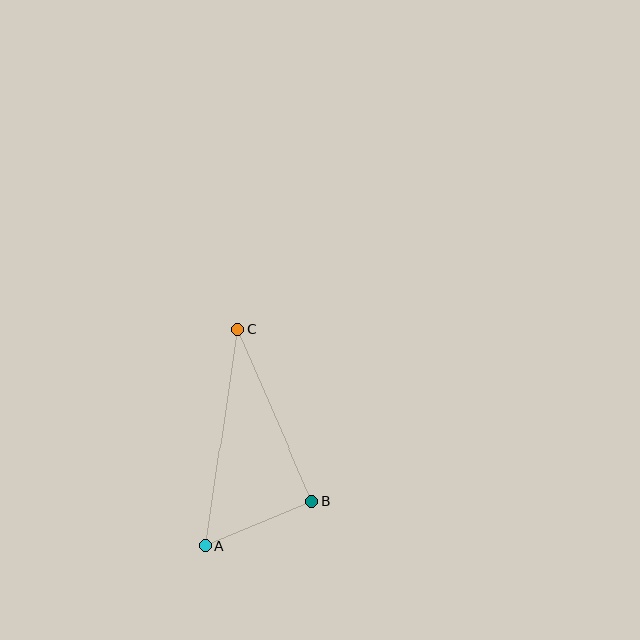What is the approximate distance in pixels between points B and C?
The distance between B and C is approximately 188 pixels.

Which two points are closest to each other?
Points A and B are closest to each other.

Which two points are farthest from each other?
Points A and C are farthest from each other.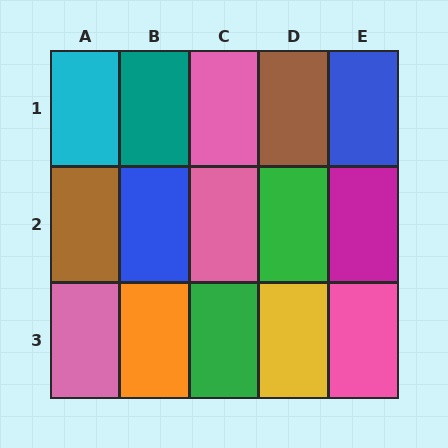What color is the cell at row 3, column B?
Orange.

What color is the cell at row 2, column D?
Green.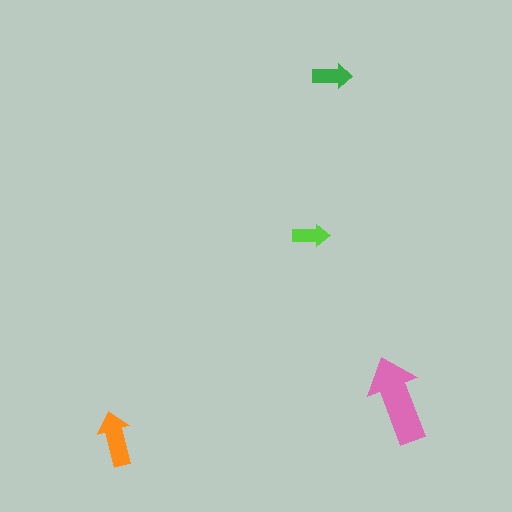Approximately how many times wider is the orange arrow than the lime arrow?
About 1.5 times wider.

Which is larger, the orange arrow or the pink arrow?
The pink one.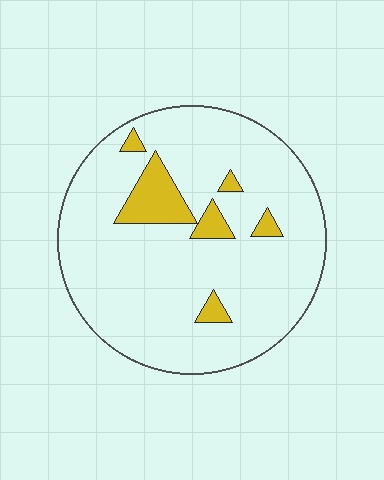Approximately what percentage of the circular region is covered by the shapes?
Approximately 10%.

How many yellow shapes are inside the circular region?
6.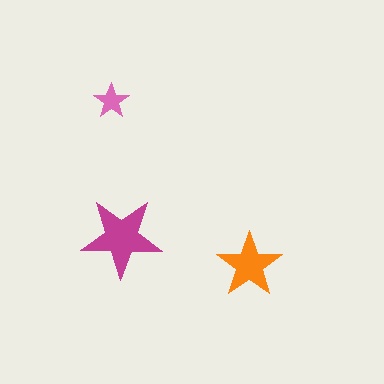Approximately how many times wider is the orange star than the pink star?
About 2 times wider.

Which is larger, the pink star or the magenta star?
The magenta one.